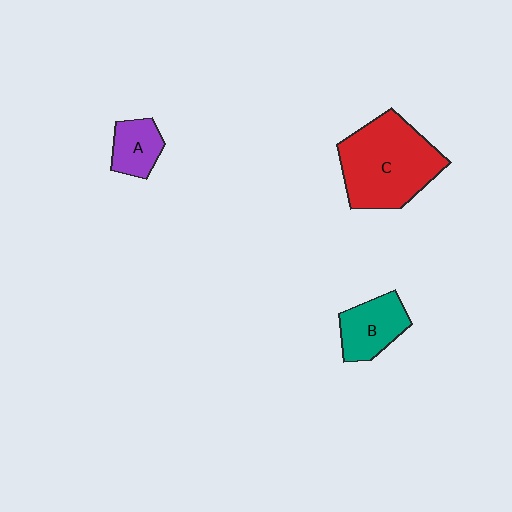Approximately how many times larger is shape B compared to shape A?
Approximately 1.4 times.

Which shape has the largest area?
Shape C (red).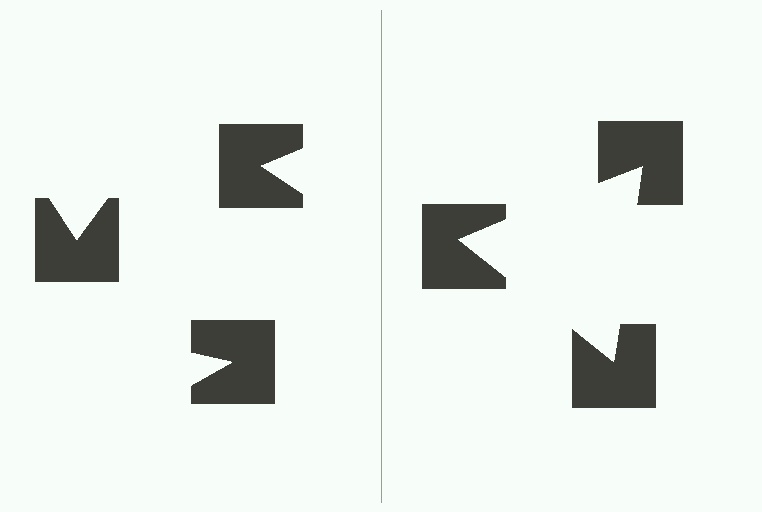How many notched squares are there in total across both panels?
6 — 3 on each side.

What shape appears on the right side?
An illusory triangle.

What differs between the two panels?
The notched squares are positioned identically on both sides; only the wedge orientations differ. On the right they align to a triangle; on the left they are misaligned.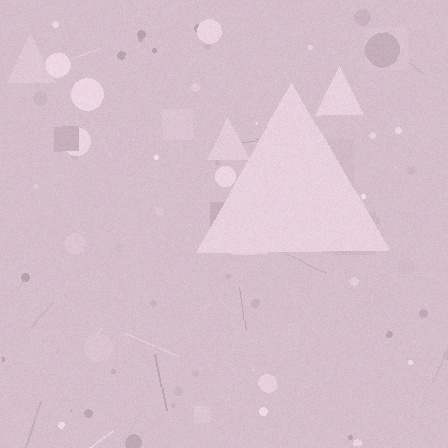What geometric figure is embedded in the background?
A triangle is embedded in the background.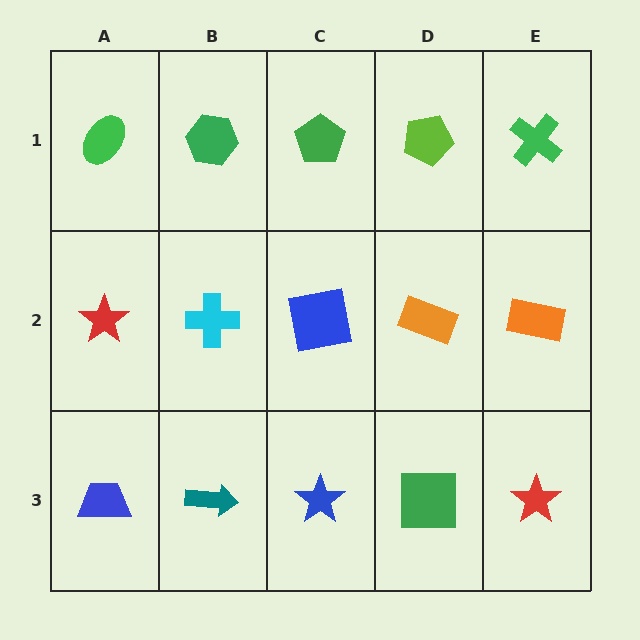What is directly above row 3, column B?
A cyan cross.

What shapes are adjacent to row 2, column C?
A green pentagon (row 1, column C), a blue star (row 3, column C), a cyan cross (row 2, column B), an orange rectangle (row 2, column D).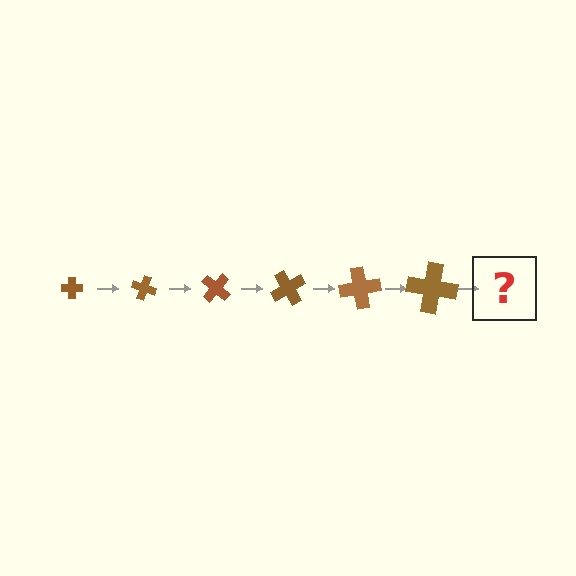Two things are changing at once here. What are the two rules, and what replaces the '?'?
The two rules are that the cross grows larger each step and it rotates 20 degrees each step. The '?' should be a cross, larger than the previous one and rotated 120 degrees from the start.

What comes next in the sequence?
The next element should be a cross, larger than the previous one and rotated 120 degrees from the start.